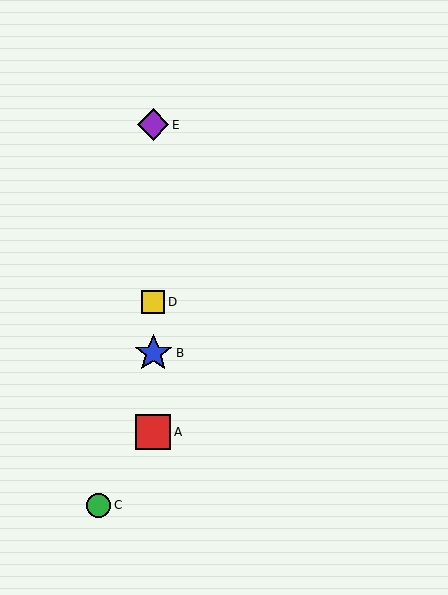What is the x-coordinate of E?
Object E is at x≈153.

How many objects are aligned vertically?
4 objects (A, B, D, E) are aligned vertically.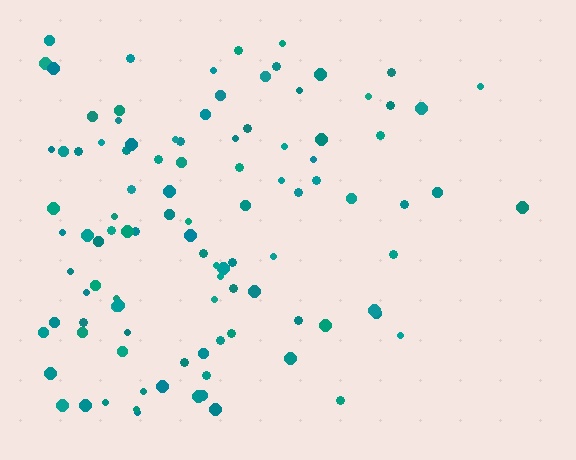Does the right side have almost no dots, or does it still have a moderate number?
Still a moderate number, just noticeably fewer than the left.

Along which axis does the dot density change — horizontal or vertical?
Horizontal.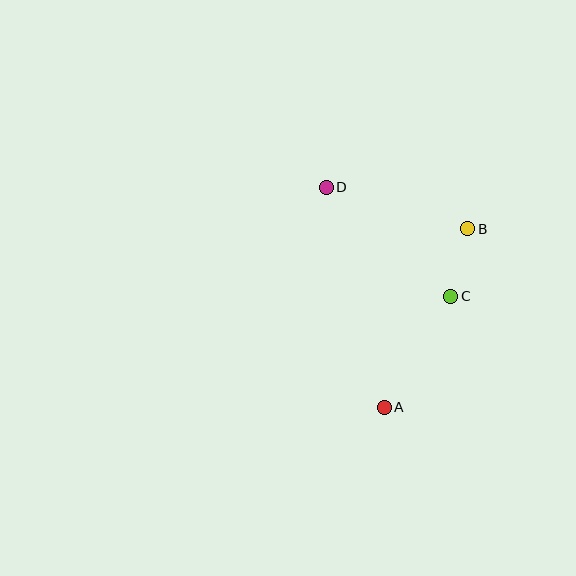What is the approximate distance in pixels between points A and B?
The distance between A and B is approximately 197 pixels.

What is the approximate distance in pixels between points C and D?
The distance between C and D is approximately 165 pixels.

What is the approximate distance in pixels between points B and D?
The distance between B and D is approximately 147 pixels.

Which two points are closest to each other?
Points B and C are closest to each other.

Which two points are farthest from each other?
Points A and D are farthest from each other.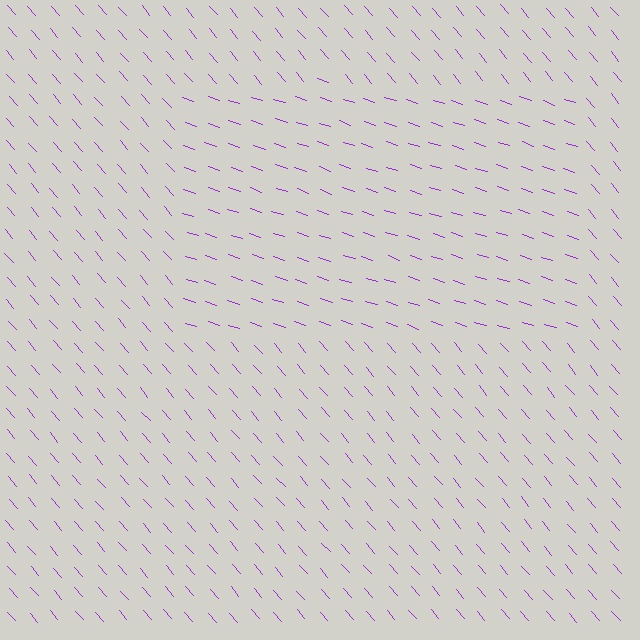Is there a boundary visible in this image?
Yes, there is a texture boundary formed by a change in line orientation.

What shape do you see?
I see a rectangle.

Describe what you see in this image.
The image is filled with small purple line segments. A rectangle region in the image has lines oriented differently from the surrounding lines, creating a visible texture boundary.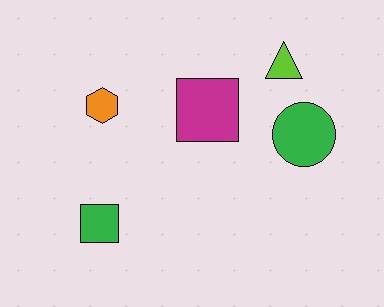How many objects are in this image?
There are 5 objects.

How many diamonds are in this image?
There are no diamonds.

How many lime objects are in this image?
There is 1 lime object.